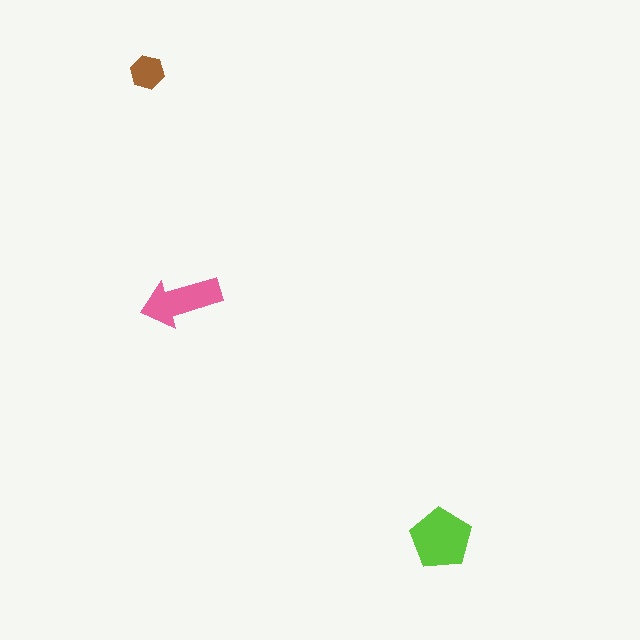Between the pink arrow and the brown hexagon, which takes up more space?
The pink arrow.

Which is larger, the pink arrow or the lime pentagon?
The lime pentagon.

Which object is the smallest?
The brown hexagon.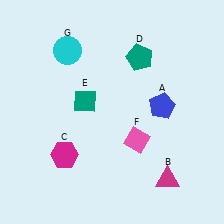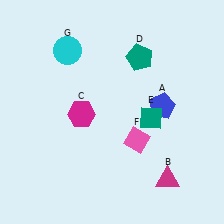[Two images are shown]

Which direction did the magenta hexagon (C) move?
The magenta hexagon (C) moved up.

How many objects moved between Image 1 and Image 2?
2 objects moved between the two images.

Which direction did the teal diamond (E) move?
The teal diamond (E) moved right.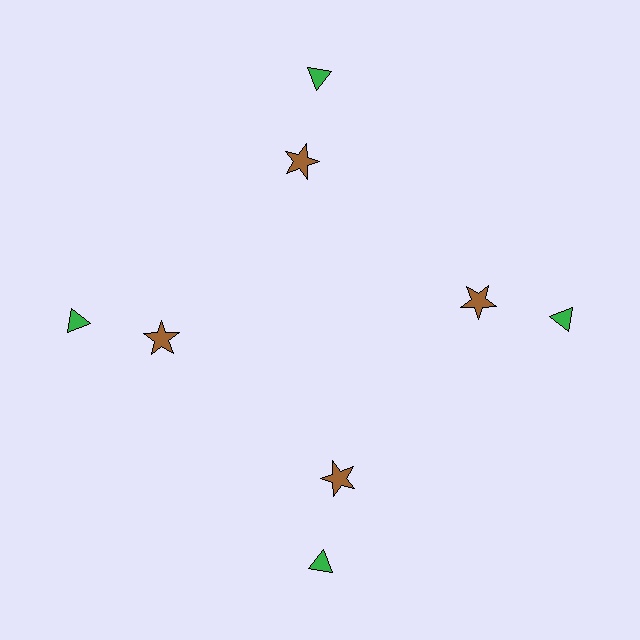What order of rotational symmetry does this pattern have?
This pattern has 4-fold rotational symmetry.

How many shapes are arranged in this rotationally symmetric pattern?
There are 8 shapes, arranged in 4 groups of 2.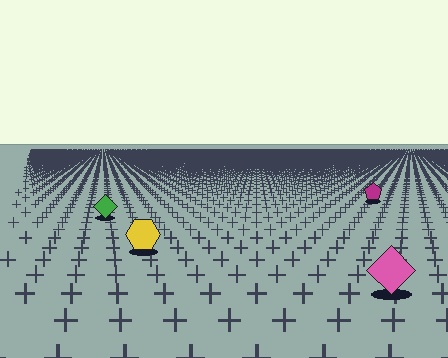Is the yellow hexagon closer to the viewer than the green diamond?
Yes. The yellow hexagon is closer — you can tell from the texture gradient: the ground texture is coarser near it.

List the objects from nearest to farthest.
From nearest to farthest: the pink diamond, the yellow hexagon, the green diamond, the magenta pentagon.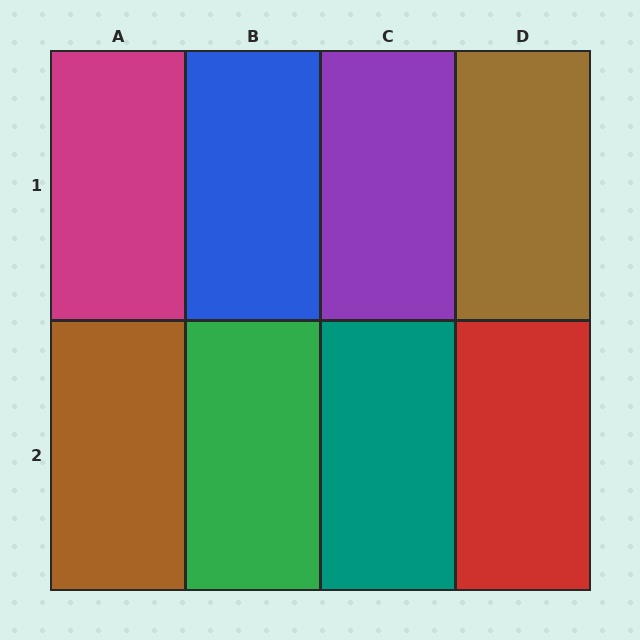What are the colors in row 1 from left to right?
Magenta, blue, purple, brown.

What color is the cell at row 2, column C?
Teal.